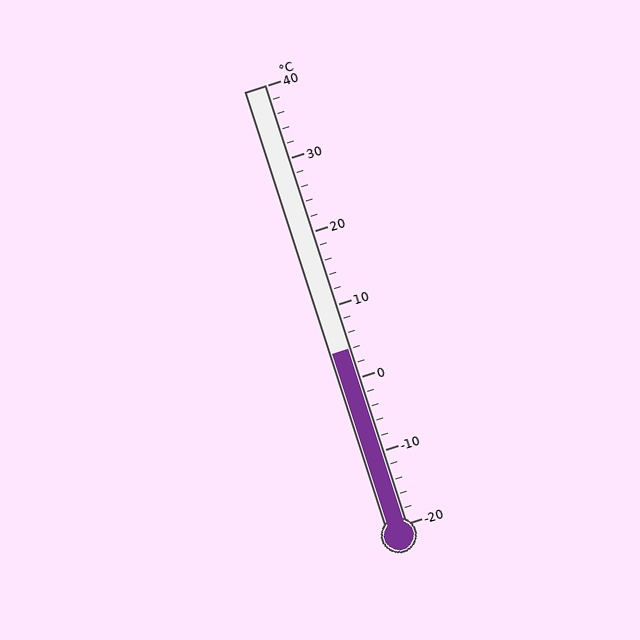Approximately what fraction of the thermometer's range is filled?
The thermometer is filled to approximately 40% of its range.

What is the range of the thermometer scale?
The thermometer scale ranges from -20°C to 40°C.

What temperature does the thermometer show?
The thermometer shows approximately 4°C.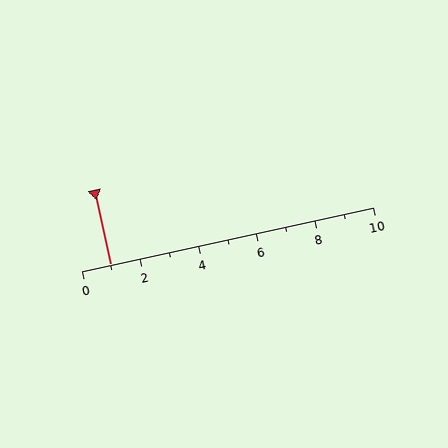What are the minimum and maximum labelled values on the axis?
The axis runs from 0 to 10.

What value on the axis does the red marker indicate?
The marker indicates approximately 1.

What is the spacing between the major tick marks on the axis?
The major ticks are spaced 2 apart.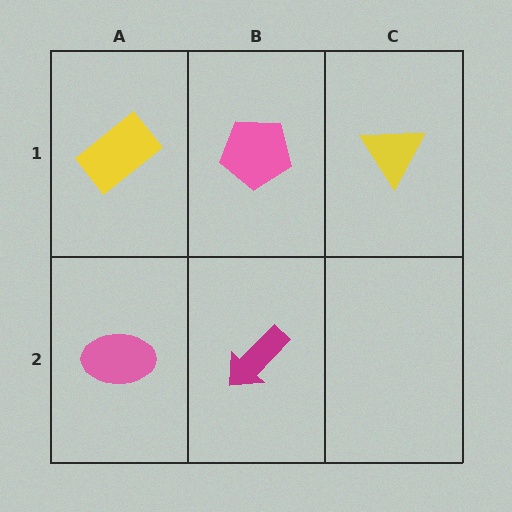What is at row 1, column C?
A yellow triangle.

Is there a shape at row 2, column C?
No, that cell is empty.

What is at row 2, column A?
A pink ellipse.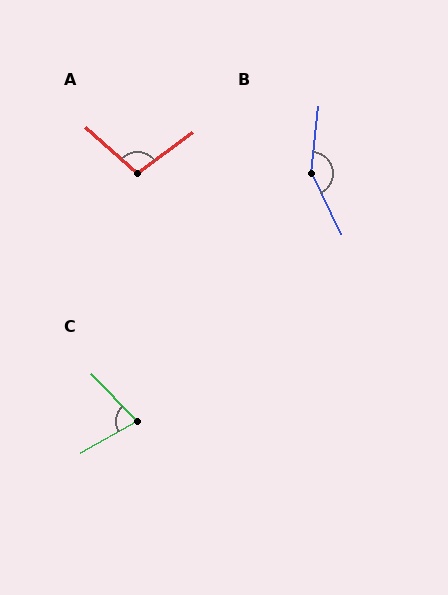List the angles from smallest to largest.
C (75°), A (101°), B (148°).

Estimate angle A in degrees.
Approximately 101 degrees.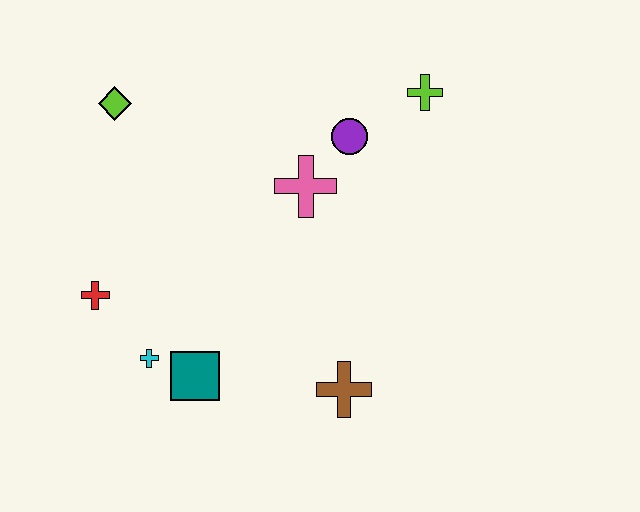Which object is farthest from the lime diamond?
The brown cross is farthest from the lime diamond.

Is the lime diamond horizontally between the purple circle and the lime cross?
No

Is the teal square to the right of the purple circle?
No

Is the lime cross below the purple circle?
No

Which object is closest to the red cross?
The cyan cross is closest to the red cross.